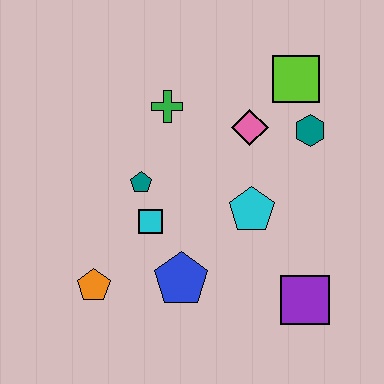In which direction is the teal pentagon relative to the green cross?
The teal pentagon is below the green cross.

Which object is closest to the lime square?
The teal hexagon is closest to the lime square.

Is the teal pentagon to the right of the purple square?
No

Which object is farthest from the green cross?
The purple square is farthest from the green cross.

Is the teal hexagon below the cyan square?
No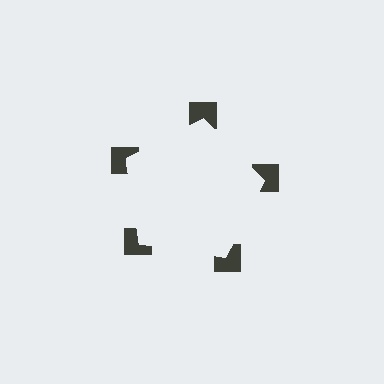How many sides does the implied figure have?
5 sides.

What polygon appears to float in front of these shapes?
An illusory pentagon — its edges are inferred from the aligned wedge cuts in the notched squares, not physically drawn.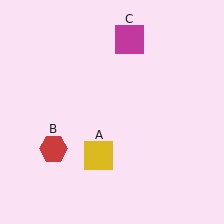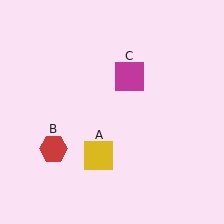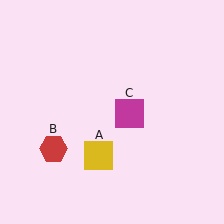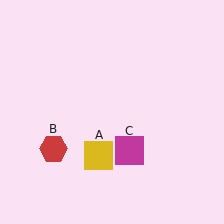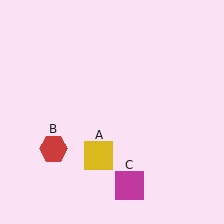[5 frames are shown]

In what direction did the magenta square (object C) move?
The magenta square (object C) moved down.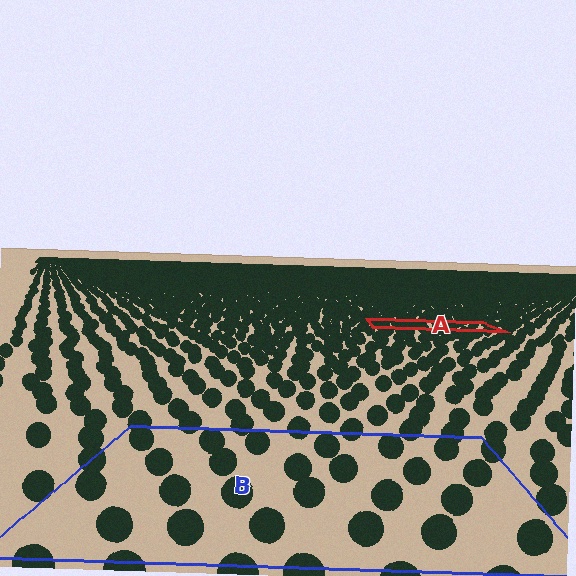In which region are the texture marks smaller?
The texture marks are smaller in region A, because it is farther away.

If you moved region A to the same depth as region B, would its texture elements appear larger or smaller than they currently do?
They would appear larger. At a closer depth, the same texture elements are projected at a bigger on-screen size.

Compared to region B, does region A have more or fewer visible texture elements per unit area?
Region A has more texture elements per unit area — they are packed more densely because it is farther away.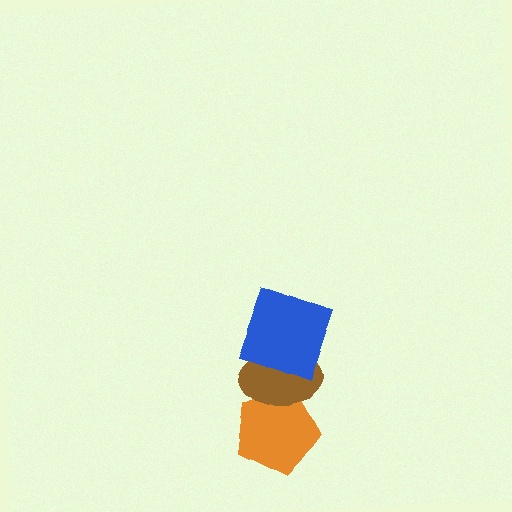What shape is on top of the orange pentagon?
The brown ellipse is on top of the orange pentagon.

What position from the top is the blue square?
The blue square is 1st from the top.